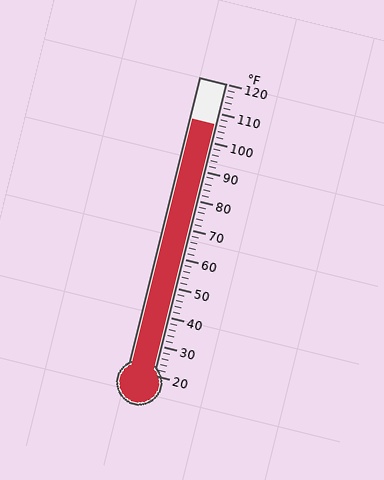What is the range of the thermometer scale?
The thermometer scale ranges from 20°F to 120°F.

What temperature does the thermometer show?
The thermometer shows approximately 106°F.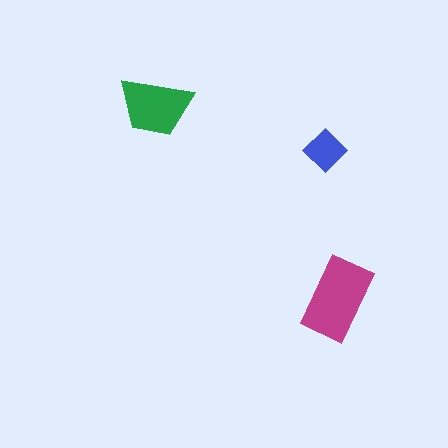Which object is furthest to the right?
The magenta rectangle is rightmost.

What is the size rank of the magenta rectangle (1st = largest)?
1st.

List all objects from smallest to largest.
The blue diamond, the green trapezoid, the magenta rectangle.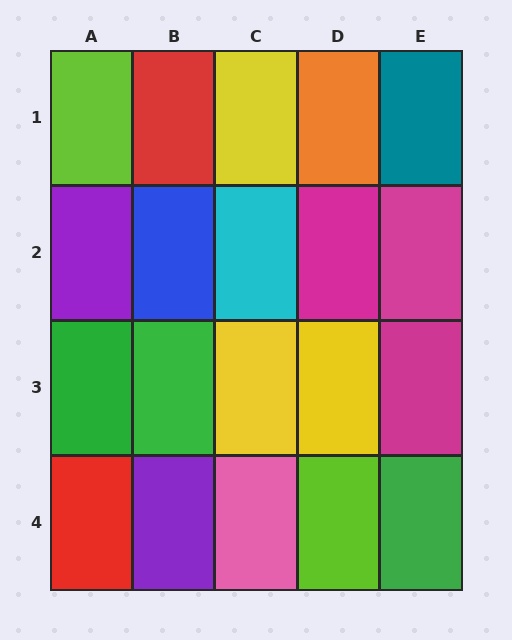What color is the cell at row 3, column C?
Yellow.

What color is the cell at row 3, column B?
Green.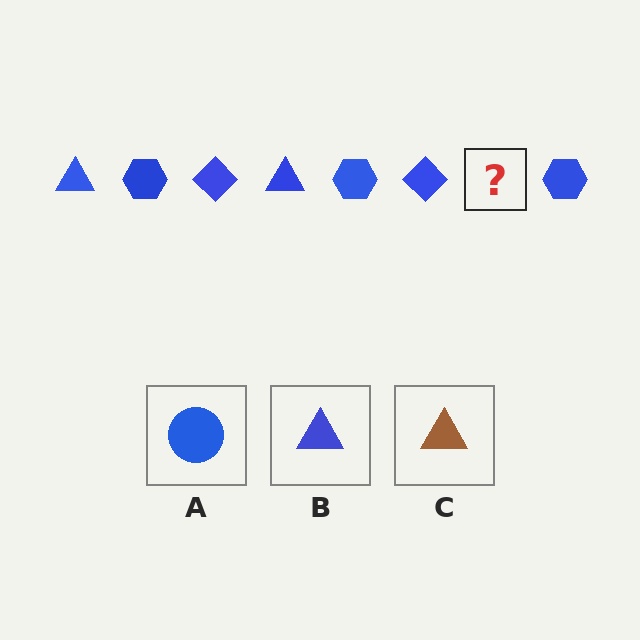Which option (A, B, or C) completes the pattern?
B.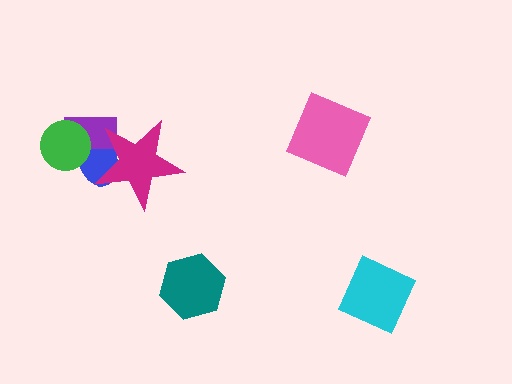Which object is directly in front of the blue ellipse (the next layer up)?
The purple rectangle is directly in front of the blue ellipse.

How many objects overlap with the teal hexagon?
0 objects overlap with the teal hexagon.